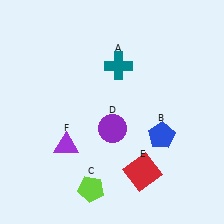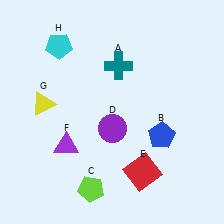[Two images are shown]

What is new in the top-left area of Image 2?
A cyan pentagon (H) was added in the top-left area of Image 2.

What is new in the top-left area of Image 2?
A yellow triangle (G) was added in the top-left area of Image 2.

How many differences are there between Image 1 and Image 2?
There are 2 differences between the two images.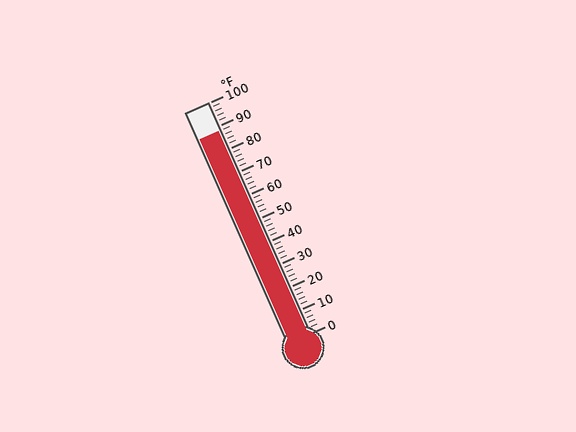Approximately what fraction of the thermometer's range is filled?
The thermometer is filled to approximately 90% of its range.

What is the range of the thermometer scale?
The thermometer scale ranges from 0°F to 100°F.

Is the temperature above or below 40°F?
The temperature is above 40°F.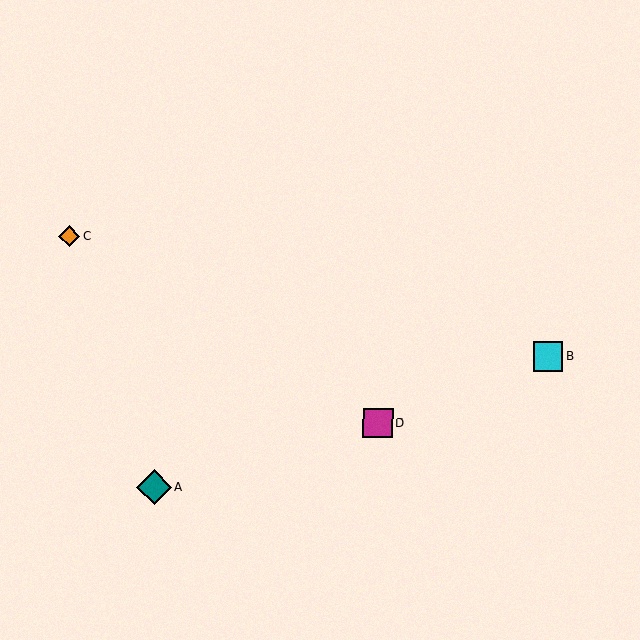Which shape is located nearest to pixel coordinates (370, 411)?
The magenta square (labeled D) at (378, 423) is nearest to that location.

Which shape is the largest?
The teal diamond (labeled A) is the largest.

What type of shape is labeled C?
Shape C is an orange diamond.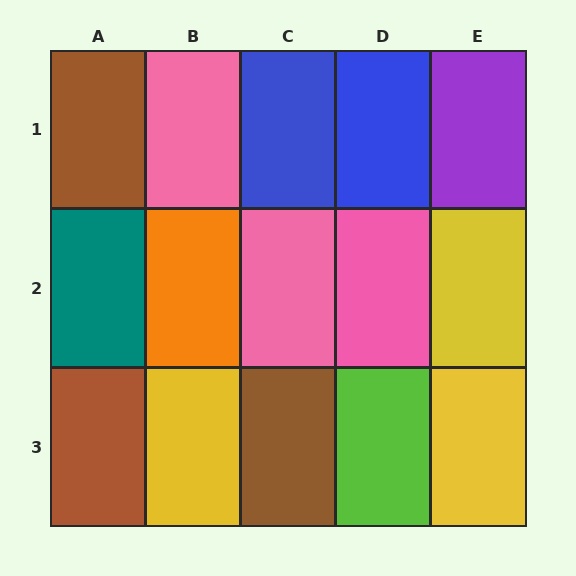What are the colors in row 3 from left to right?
Brown, yellow, brown, lime, yellow.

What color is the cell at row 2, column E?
Yellow.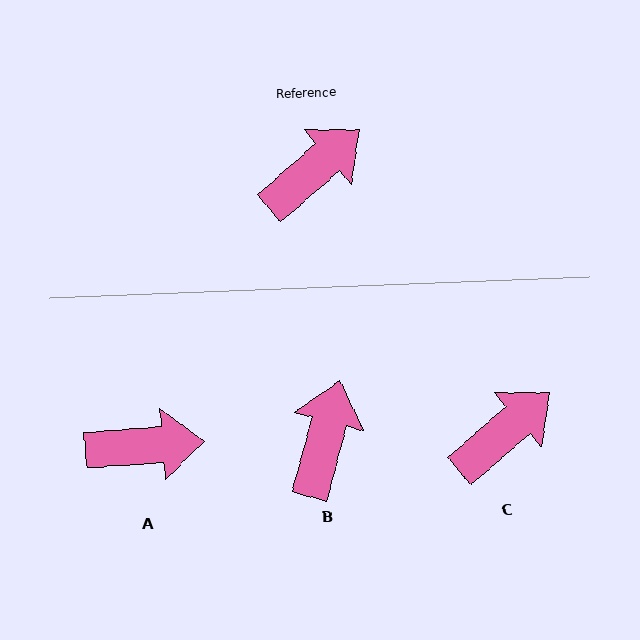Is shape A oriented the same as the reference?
No, it is off by about 37 degrees.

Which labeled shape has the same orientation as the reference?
C.